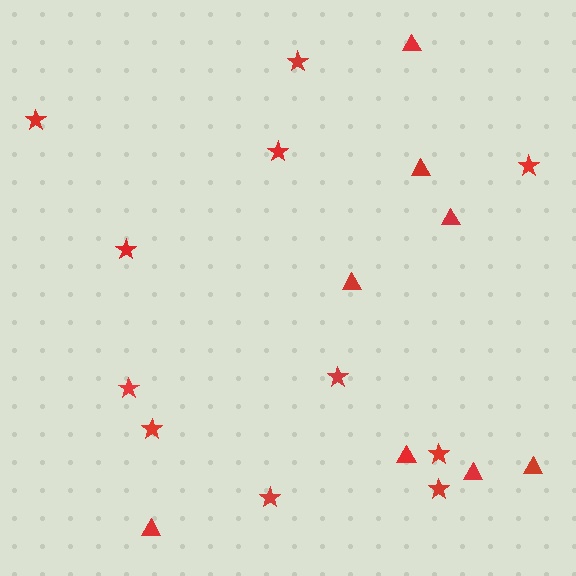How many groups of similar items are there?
There are 2 groups: one group of stars (11) and one group of triangles (8).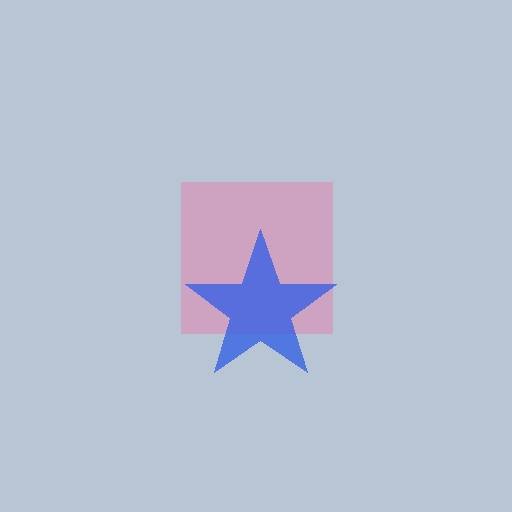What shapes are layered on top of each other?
The layered shapes are: a pink square, a blue star.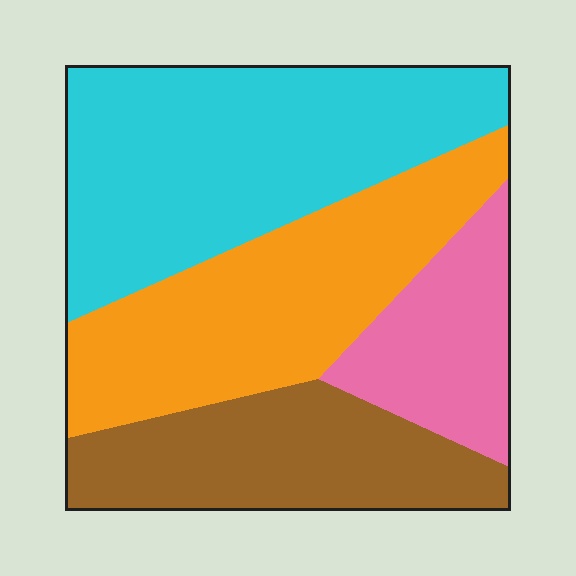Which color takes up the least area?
Pink, at roughly 15%.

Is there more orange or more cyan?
Cyan.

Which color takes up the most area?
Cyan, at roughly 35%.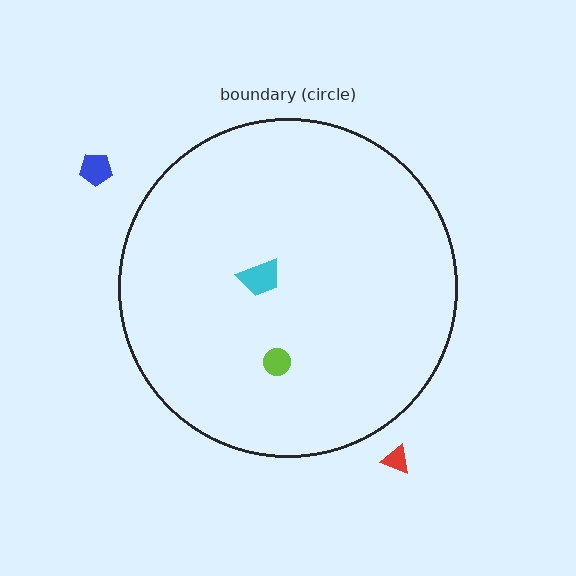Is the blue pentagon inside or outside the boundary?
Outside.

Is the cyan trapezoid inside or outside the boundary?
Inside.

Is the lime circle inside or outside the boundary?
Inside.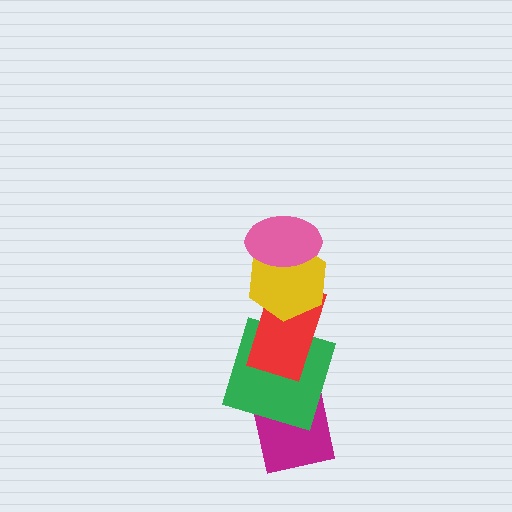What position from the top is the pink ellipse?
The pink ellipse is 1st from the top.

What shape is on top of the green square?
The red rectangle is on top of the green square.